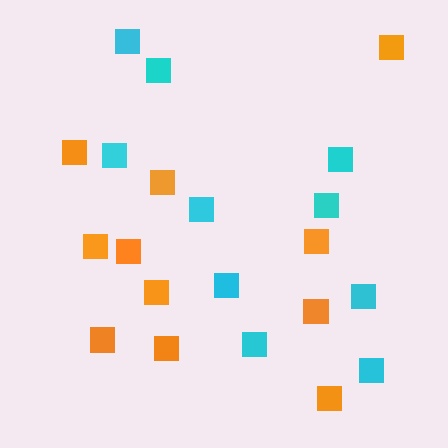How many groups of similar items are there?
There are 2 groups: one group of cyan squares (10) and one group of orange squares (11).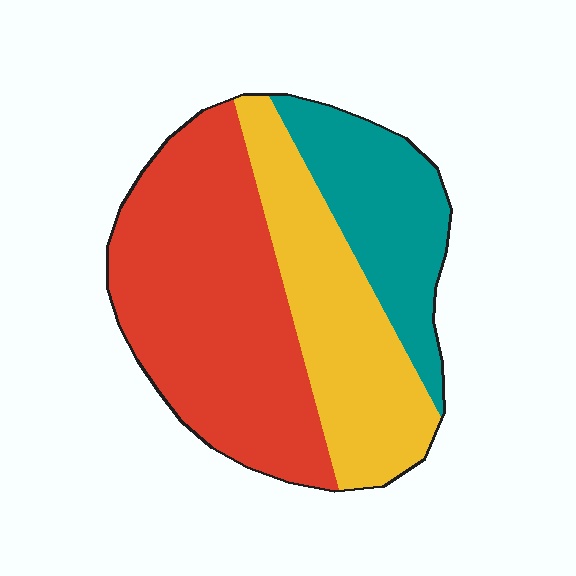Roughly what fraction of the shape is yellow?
Yellow takes up between a sixth and a third of the shape.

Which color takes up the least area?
Teal, at roughly 20%.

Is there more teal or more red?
Red.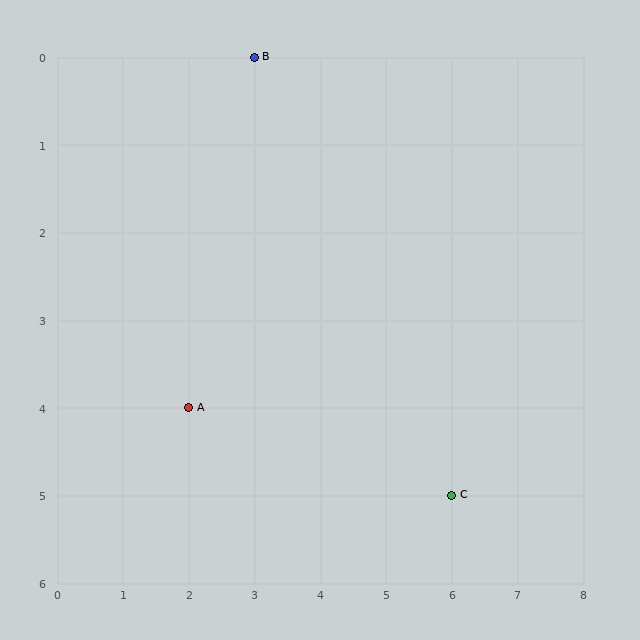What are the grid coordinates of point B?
Point B is at grid coordinates (3, 0).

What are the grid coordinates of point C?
Point C is at grid coordinates (6, 5).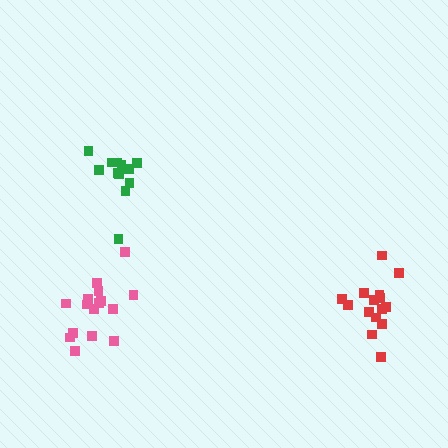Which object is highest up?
The green cluster is topmost.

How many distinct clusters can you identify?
There are 3 distinct clusters.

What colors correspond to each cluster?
The clusters are colored: pink, green, red.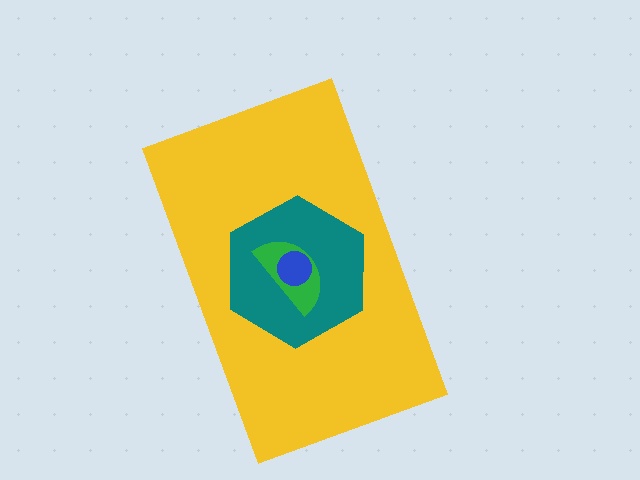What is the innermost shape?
The blue circle.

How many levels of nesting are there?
4.